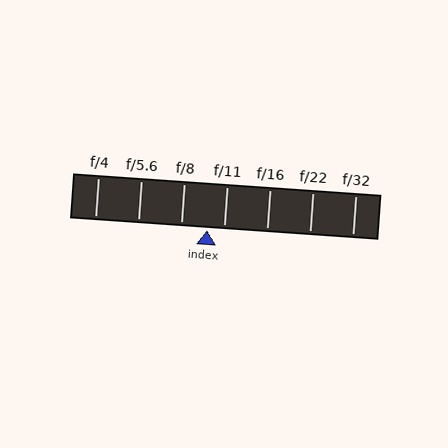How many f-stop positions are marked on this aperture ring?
There are 7 f-stop positions marked.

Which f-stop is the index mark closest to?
The index mark is closest to f/11.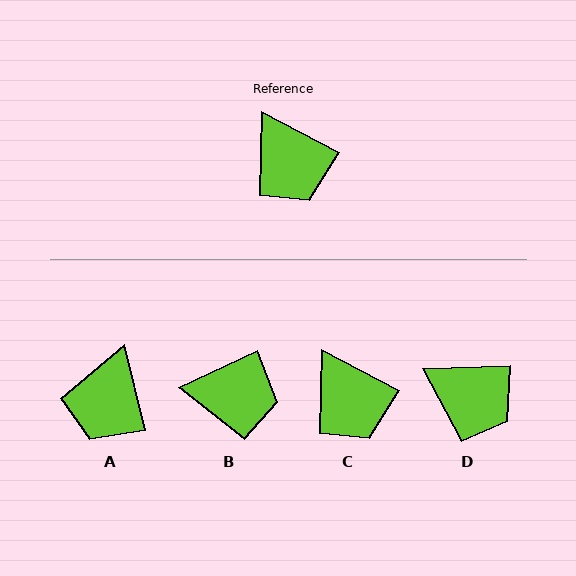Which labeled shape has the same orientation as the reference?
C.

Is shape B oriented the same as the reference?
No, it is off by about 53 degrees.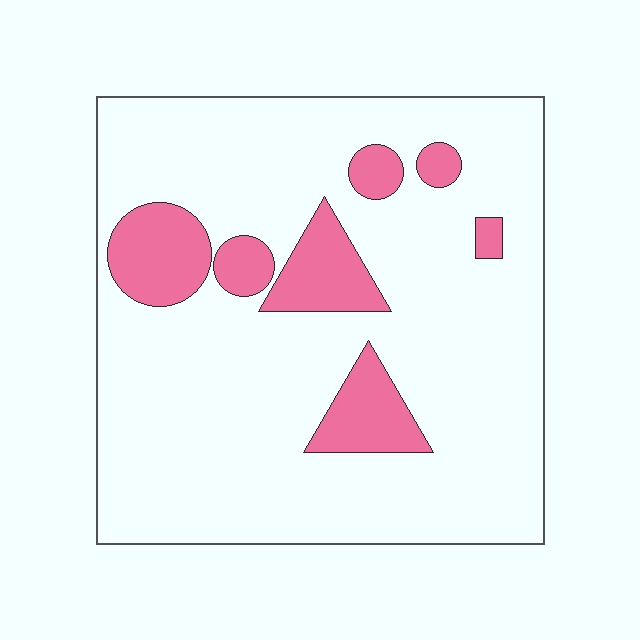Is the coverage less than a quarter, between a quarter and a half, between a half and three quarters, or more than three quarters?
Less than a quarter.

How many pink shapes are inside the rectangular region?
7.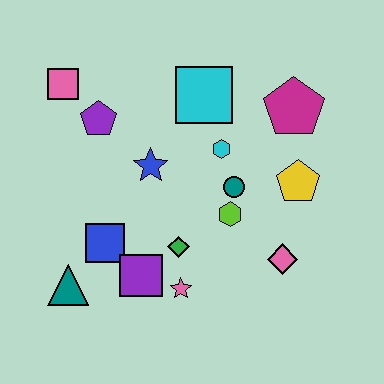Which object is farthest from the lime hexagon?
The pink square is farthest from the lime hexagon.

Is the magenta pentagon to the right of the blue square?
Yes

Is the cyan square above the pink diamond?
Yes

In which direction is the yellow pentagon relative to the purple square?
The yellow pentagon is to the right of the purple square.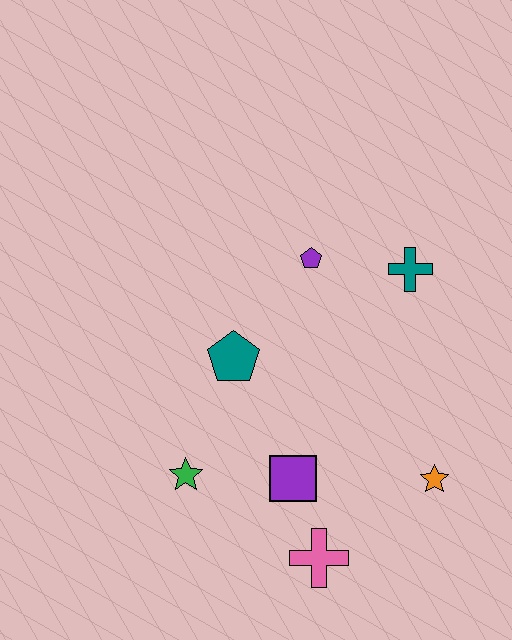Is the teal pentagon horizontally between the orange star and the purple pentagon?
No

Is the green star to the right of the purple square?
No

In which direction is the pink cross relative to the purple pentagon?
The pink cross is below the purple pentagon.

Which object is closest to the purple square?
The pink cross is closest to the purple square.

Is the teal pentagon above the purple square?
Yes